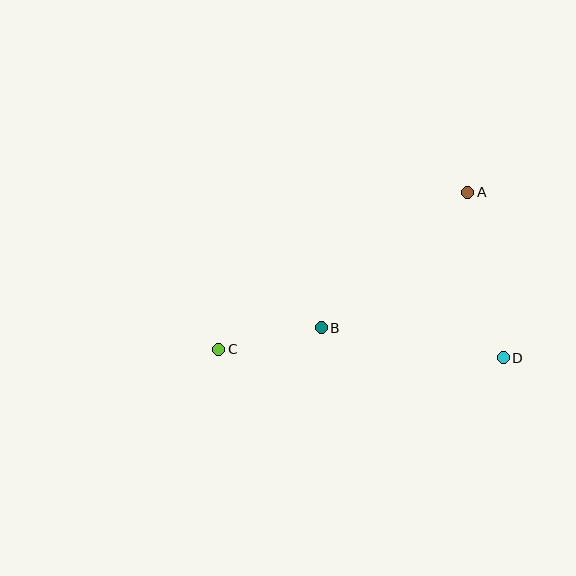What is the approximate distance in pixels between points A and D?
The distance between A and D is approximately 170 pixels.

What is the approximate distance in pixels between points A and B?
The distance between A and B is approximately 200 pixels.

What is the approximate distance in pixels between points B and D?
The distance between B and D is approximately 185 pixels.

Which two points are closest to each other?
Points B and C are closest to each other.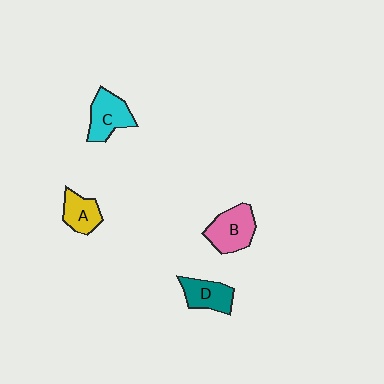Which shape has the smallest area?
Shape A (yellow).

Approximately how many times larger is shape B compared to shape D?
Approximately 1.3 times.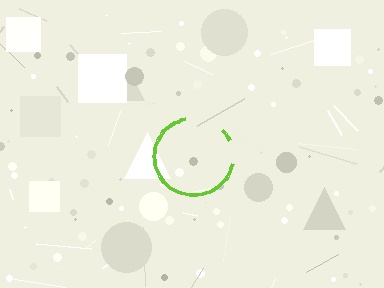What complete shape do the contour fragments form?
The contour fragments form a circle.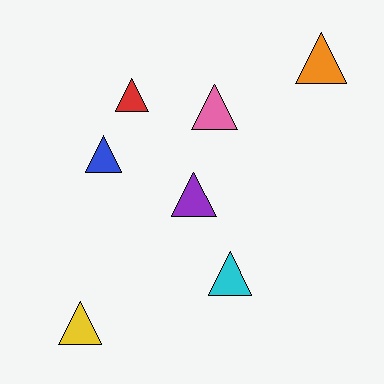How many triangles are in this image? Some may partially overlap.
There are 7 triangles.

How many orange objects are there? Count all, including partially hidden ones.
There is 1 orange object.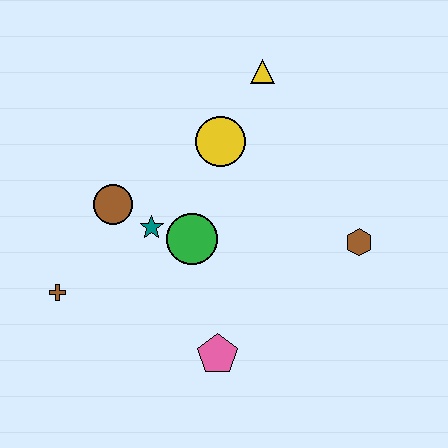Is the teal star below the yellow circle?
Yes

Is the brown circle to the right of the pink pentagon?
No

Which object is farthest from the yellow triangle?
The brown cross is farthest from the yellow triangle.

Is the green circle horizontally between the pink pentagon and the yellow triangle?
No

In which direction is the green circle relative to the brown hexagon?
The green circle is to the left of the brown hexagon.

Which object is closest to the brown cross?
The brown circle is closest to the brown cross.